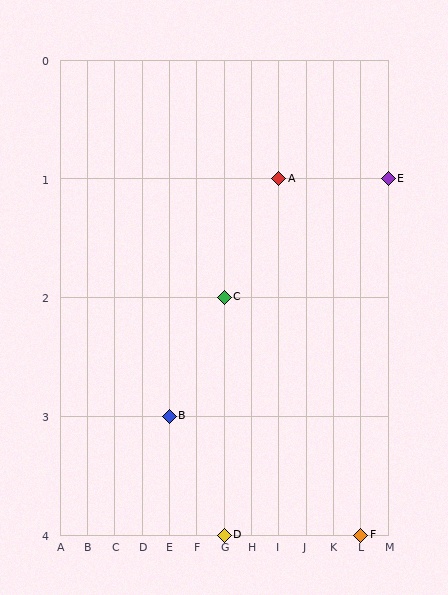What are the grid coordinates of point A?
Point A is at grid coordinates (I, 1).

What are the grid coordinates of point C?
Point C is at grid coordinates (G, 2).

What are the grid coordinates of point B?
Point B is at grid coordinates (E, 3).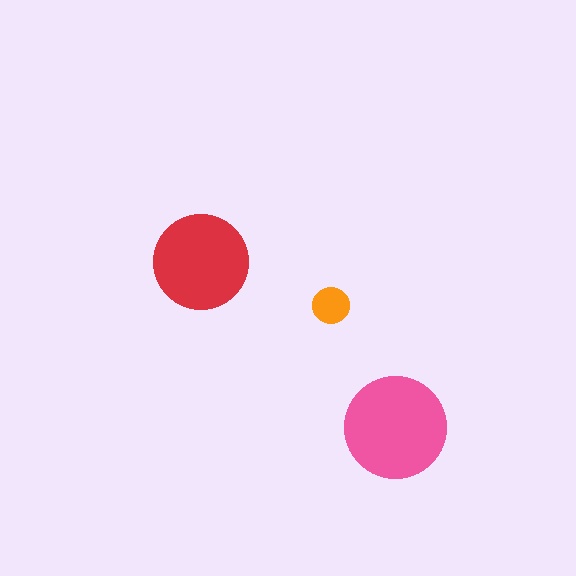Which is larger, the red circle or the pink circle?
The pink one.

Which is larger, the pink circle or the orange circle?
The pink one.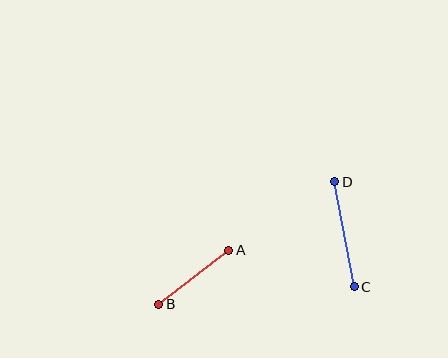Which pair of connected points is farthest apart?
Points C and D are farthest apart.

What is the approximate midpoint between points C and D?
The midpoint is at approximately (345, 234) pixels.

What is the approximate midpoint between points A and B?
The midpoint is at approximately (194, 277) pixels.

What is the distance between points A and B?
The distance is approximately 88 pixels.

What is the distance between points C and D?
The distance is approximately 106 pixels.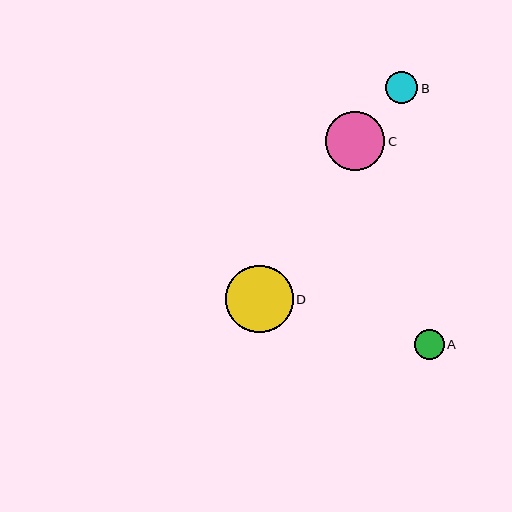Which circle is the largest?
Circle D is the largest with a size of approximately 67 pixels.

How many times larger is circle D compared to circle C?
Circle D is approximately 1.1 times the size of circle C.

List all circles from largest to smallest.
From largest to smallest: D, C, B, A.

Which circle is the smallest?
Circle A is the smallest with a size of approximately 30 pixels.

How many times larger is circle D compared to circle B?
Circle D is approximately 2.1 times the size of circle B.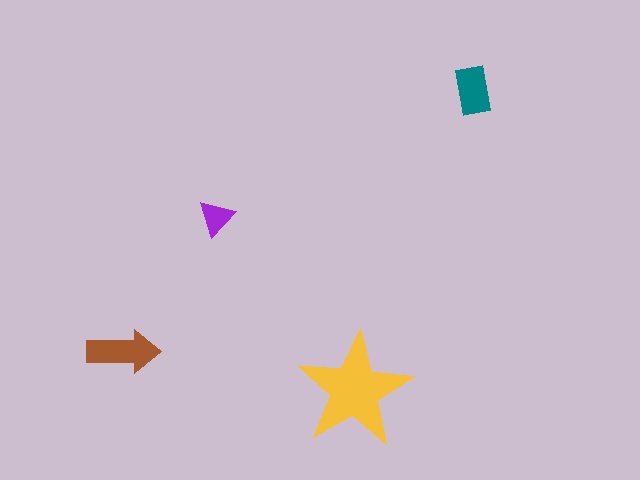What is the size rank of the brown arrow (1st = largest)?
2nd.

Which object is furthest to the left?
The brown arrow is leftmost.